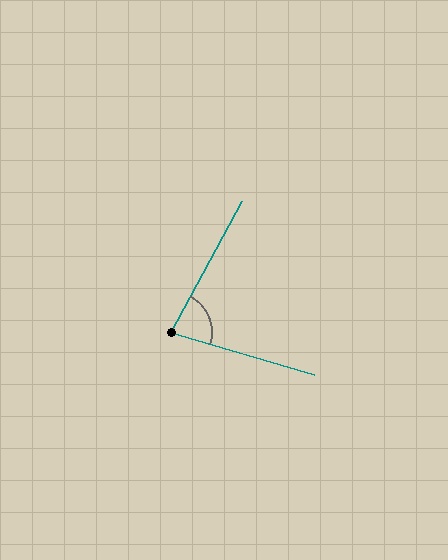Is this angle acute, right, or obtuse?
It is acute.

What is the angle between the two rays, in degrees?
Approximately 78 degrees.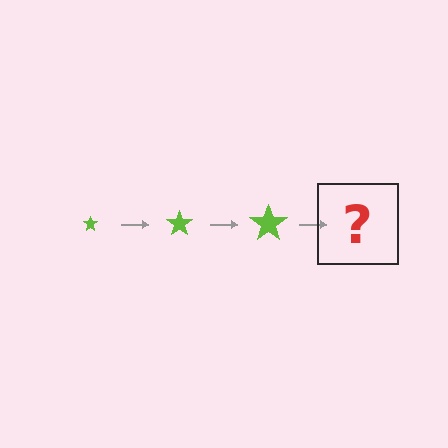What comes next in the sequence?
The next element should be a lime star, larger than the previous one.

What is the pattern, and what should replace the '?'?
The pattern is that the star gets progressively larger each step. The '?' should be a lime star, larger than the previous one.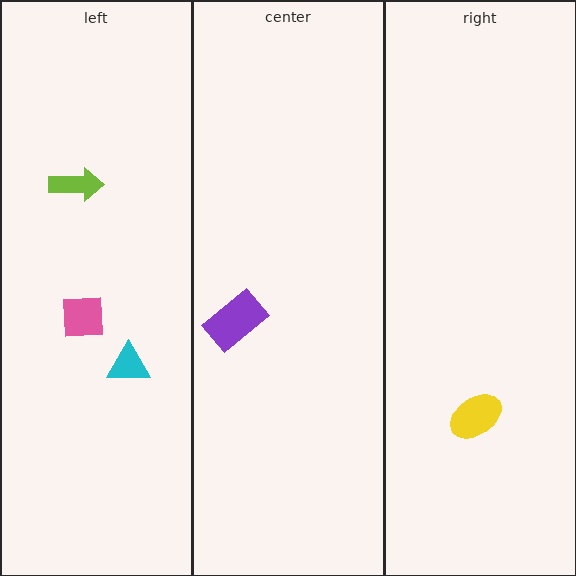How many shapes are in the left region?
3.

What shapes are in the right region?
The yellow ellipse.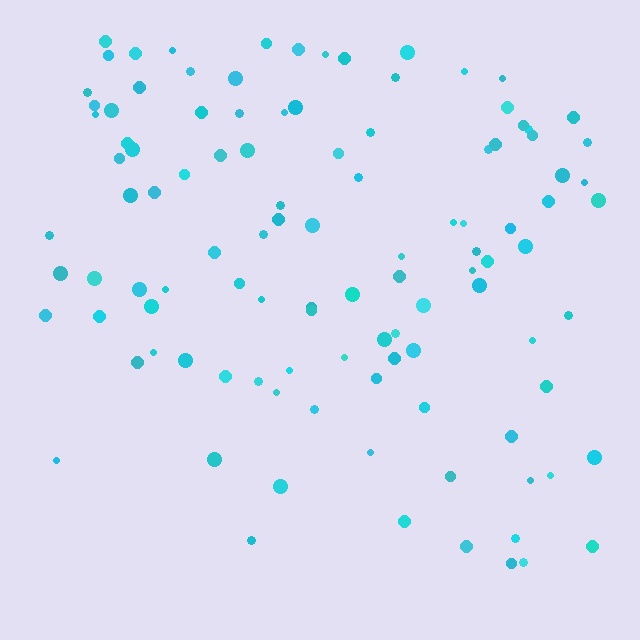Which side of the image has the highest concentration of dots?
The top.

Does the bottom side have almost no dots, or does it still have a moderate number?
Still a moderate number, just noticeably fewer than the top.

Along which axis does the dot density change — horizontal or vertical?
Vertical.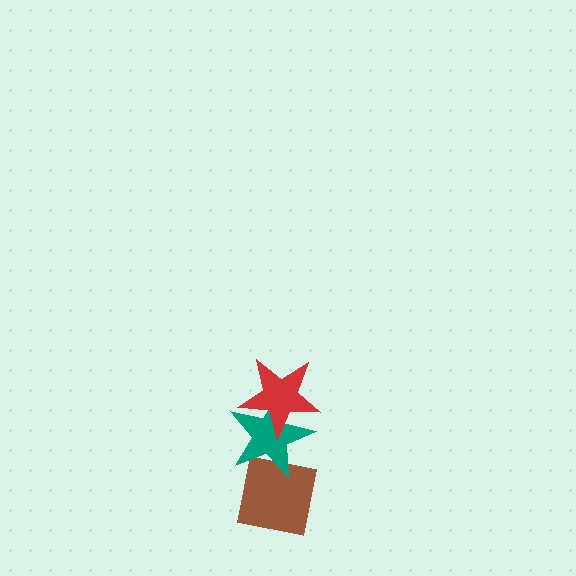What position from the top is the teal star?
The teal star is 2nd from the top.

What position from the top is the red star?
The red star is 1st from the top.